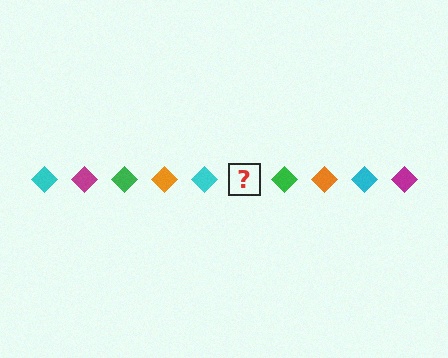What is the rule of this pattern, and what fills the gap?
The rule is that the pattern cycles through cyan, magenta, green, orange diamonds. The gap should be filled with a magenta diamond.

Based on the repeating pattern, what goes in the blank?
The blank should be a magenta diamond.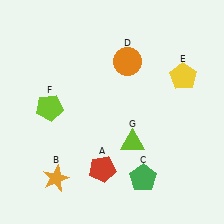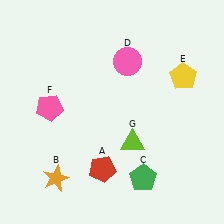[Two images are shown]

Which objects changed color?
D changed from orange to pink. F changed from lime to pink.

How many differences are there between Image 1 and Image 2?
There are 2 differences between the two images.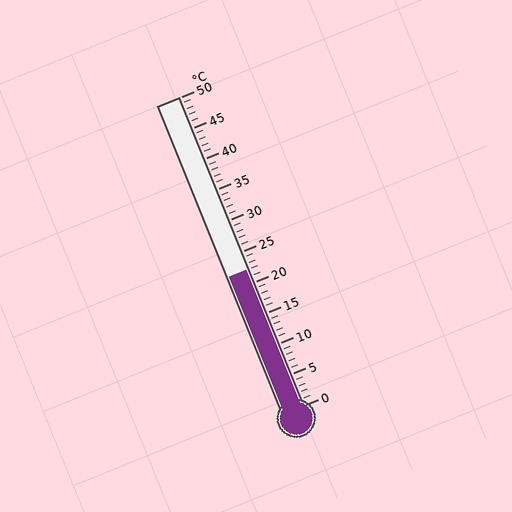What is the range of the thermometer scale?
The thermometer scale ranges from 0°C to 50°C.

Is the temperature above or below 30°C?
The temperature is below 30°C.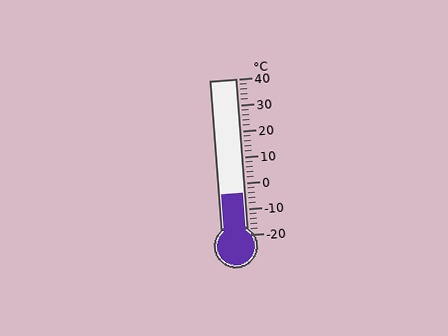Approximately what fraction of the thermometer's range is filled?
The thermometer is filled to approximately 25% of its range.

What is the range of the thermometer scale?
The thermometer scale ranges from -20°C to 40°C.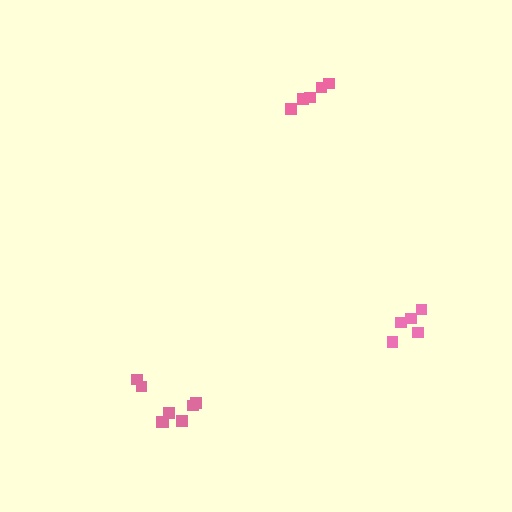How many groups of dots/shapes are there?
There are 3 groups.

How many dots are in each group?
Group 1: 8 dots, Group 2: 5 dots, Group 3: 5 dots (18 total).